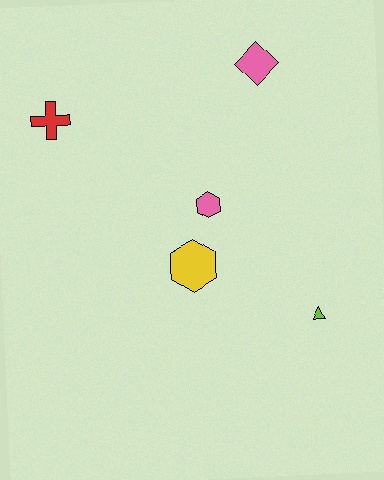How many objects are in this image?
There are 5 objects.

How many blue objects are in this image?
There are no blue objects.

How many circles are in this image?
There are no circles.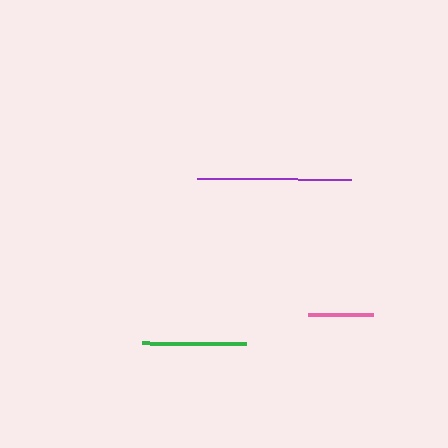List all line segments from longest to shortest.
From longest to shortest: purple, green, pink.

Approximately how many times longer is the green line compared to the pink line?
The green line is approximately 1.6 times the length of the pink line.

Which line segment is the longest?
The purple line is the longest at approximately 154 pixels.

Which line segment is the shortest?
The pink line is the shortest at approximately 66 pixels.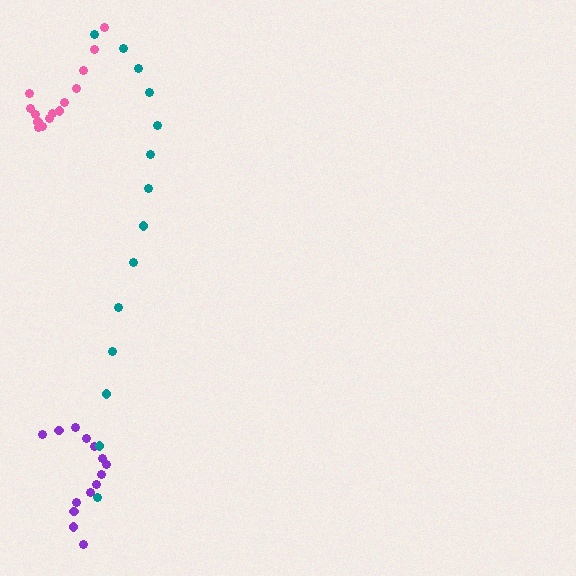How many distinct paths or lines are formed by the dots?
There are 3 distinct paths.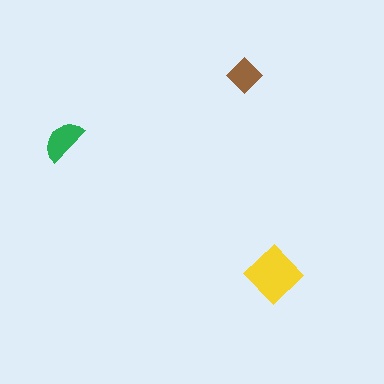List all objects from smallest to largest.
The brown diamond, the green semicircle, the yellow diamond.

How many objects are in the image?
There are 3 objects in the image.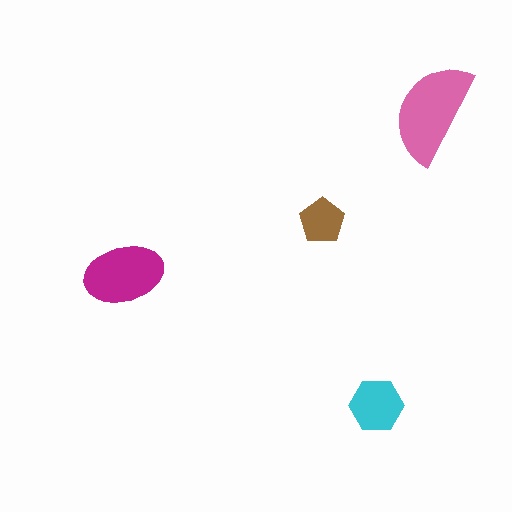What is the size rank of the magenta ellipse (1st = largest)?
2nd.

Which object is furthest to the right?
The pink semicircle is rightmost.